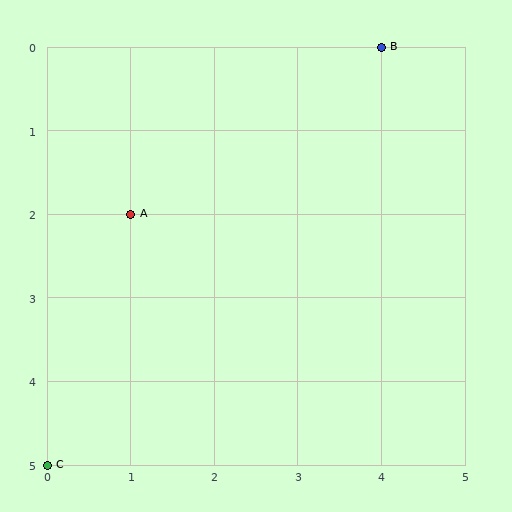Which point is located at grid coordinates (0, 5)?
Point C is at (0, 5).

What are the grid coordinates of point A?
Point A is at grid coordinates (1, 2).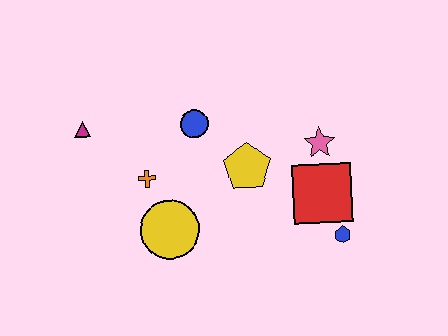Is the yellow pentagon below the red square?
No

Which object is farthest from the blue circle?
The blue hexagon is farthest from the blue circle.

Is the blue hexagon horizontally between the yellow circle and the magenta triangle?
No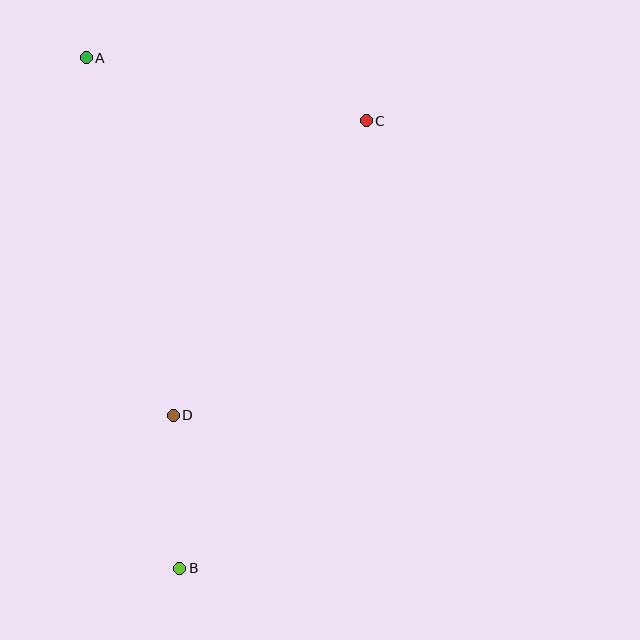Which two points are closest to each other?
Points B and D are closest to each other.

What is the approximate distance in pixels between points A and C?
The distance between A and C is approximately 287 pixels.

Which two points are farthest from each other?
Points A and B are farthest from each other.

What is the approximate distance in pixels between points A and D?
The distance between A and D is approximately 368 pixels.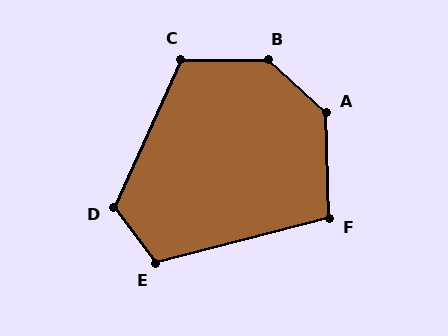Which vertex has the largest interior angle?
B, at approximately 138 degrees.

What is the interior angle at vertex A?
Approximately 133 degrees (obtuse).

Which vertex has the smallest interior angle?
F, at approximately 103 degrees.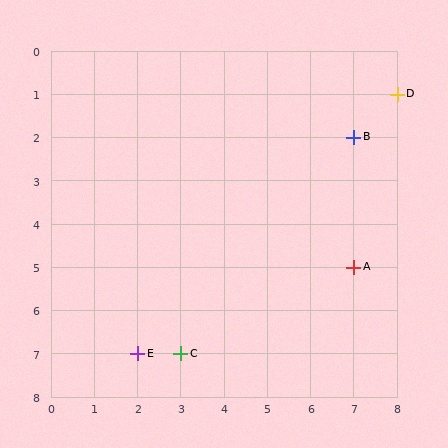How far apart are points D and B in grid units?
Points D and B are 1 column and 1 row apart (about 1.4 grid units diagonally).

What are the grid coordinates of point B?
Point B is at grid coordinates (7, 2).